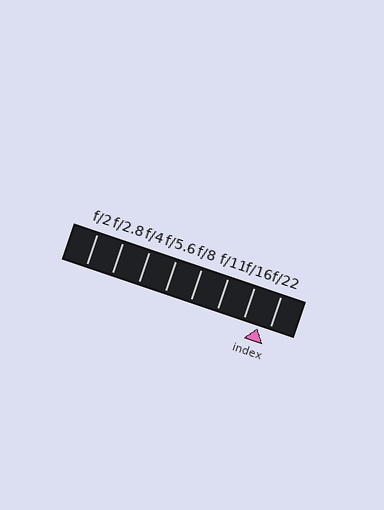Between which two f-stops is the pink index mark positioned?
The index mark is between f/16 and f/22.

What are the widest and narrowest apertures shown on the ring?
The widest aperture shown is f/2 and the narrowest is f/22.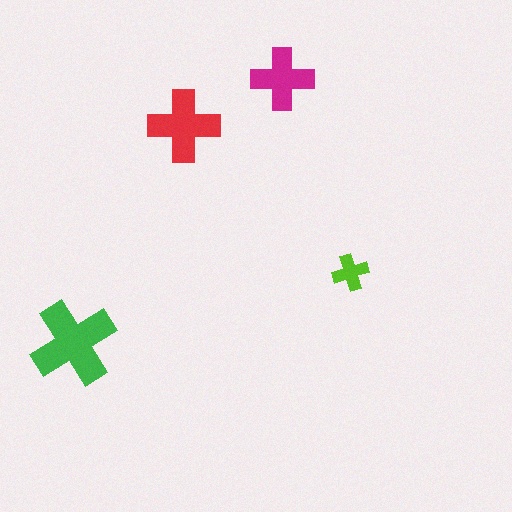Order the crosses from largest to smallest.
the green one, the red one, the magenta one, the lime one.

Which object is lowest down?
The green cross is bottommost.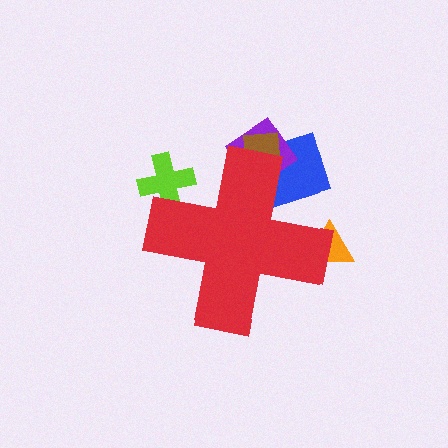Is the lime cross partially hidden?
Yes, the lime cross is partially hidden behind the red cross.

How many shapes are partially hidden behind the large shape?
5 shapes are partially hidden.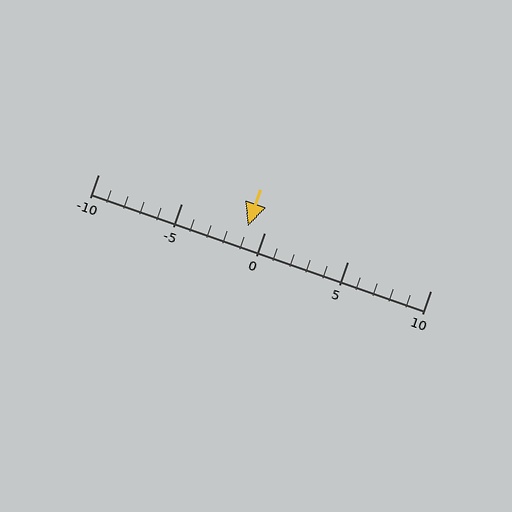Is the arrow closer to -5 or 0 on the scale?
The arrow is closer to 0.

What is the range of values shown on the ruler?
The ruler shows values from -10 to 10.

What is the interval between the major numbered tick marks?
The major tick marks are spaced 5 units apart.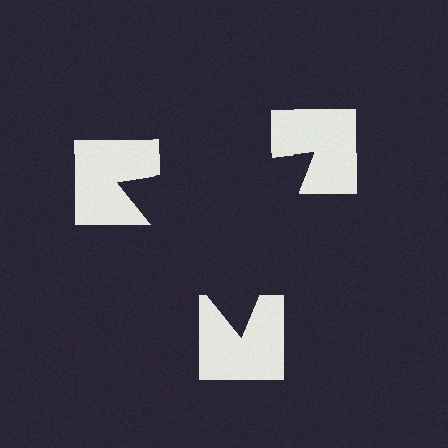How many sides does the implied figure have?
3 sides.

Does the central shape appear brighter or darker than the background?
It typically appears slightly darker than the background, even though no actual brightness change is drawn.